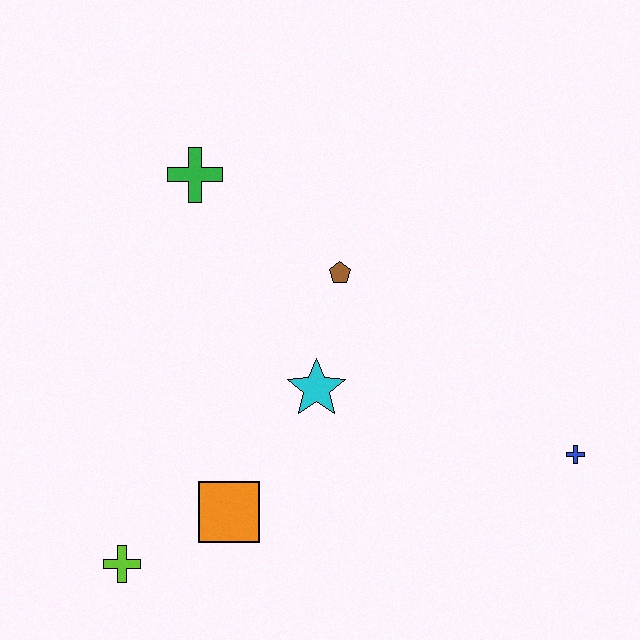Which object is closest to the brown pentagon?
The cyan star is closest to the brown pentagon.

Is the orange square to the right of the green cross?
Yes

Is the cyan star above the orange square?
Yes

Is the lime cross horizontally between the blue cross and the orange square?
No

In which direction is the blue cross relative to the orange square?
The blue cross is to the right of the orange square.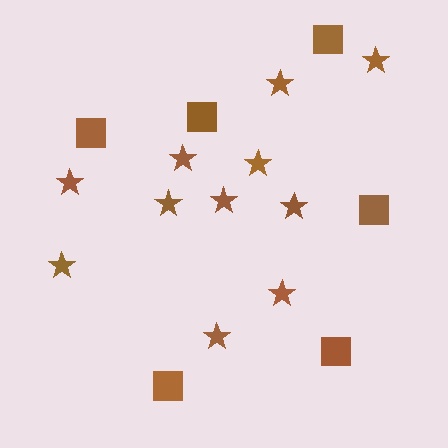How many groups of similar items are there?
There are 2 groups: one group of stars (11) and one group of squares (6).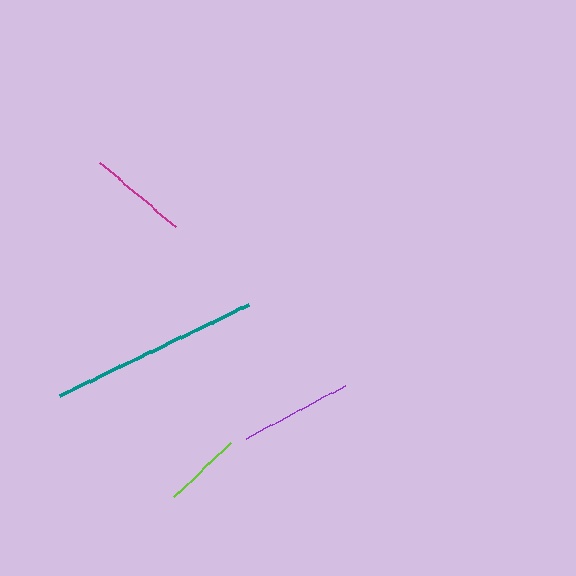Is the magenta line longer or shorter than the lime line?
The magenta line is longer than the lime line.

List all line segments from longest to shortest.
From longest to shortest: teal, purple, magenta, lime.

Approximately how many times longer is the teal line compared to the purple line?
The teal line is approximately 1.9 times the length of the purple line.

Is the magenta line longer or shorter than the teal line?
The teal line is longer than the magenta line.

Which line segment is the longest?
The teal line is the longest at approximately 209 pixels.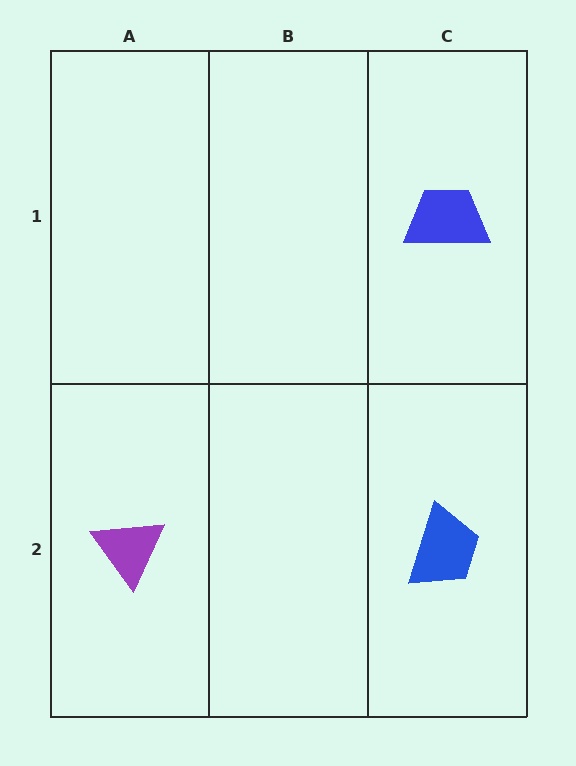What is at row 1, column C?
A blue trapezoid.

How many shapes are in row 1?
1 shape.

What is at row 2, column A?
A purple triangle.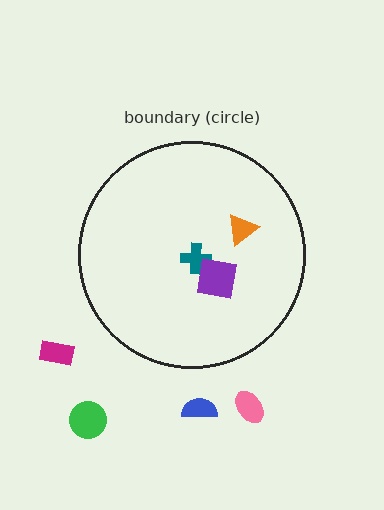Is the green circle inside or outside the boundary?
Outside.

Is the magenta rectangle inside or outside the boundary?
Outside.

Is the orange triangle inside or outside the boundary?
Inside.